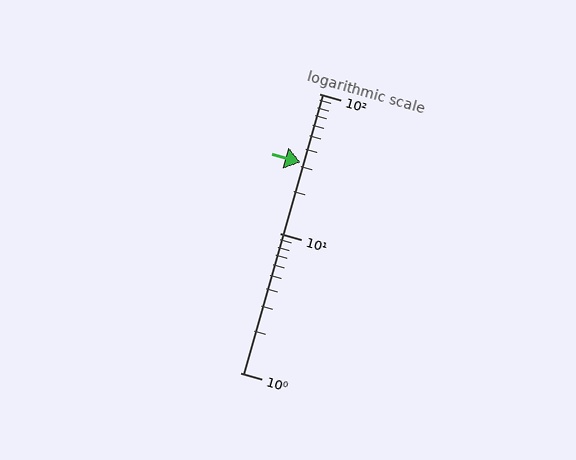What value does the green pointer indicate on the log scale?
The pointer indicates approximately 32.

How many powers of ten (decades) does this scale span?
The scale spans 2 decades, from 1 to 100.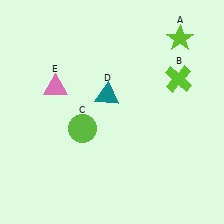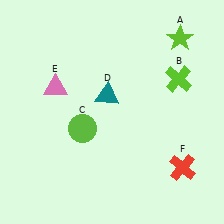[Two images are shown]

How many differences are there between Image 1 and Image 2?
There is 1 difference between the two images.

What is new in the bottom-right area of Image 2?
A red cross (F) was added in the bottom-right area of Image 2.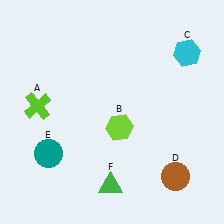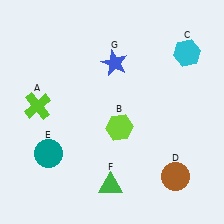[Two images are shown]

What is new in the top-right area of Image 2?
A blue star (G) was added in the top-right area of Image 2.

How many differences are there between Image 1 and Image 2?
There is 1 difference between the two images.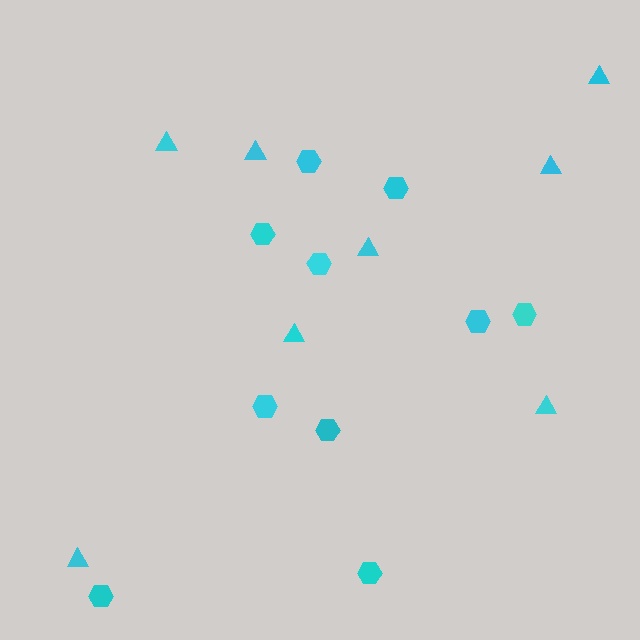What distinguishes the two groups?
There are 2 groups: one group of triangles (8) and one group of hexagons (10).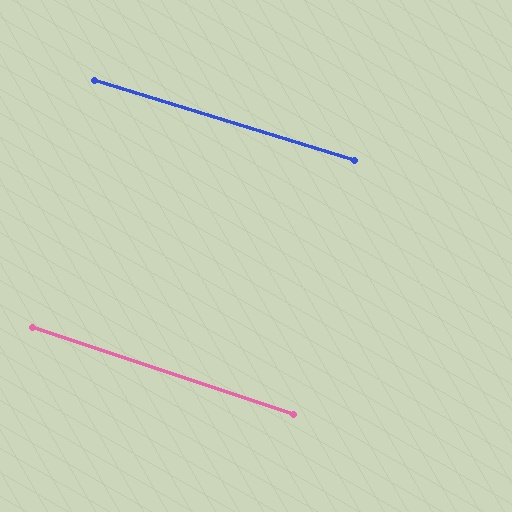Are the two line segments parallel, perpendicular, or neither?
Parallel — their directions differ by only 1.3°.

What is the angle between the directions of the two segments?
Approximately 1 degree.